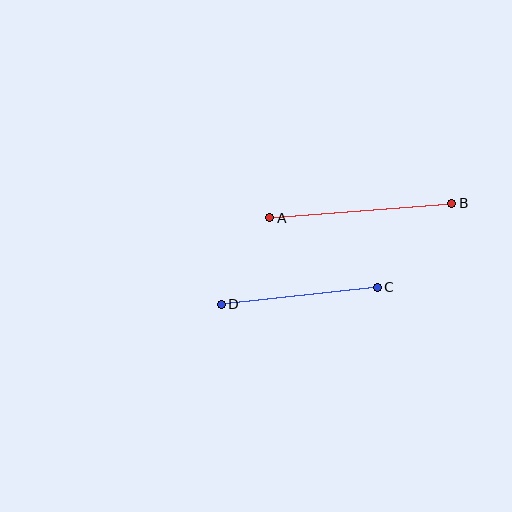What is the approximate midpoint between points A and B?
The midpoint is at approximately (361, 210) pixels.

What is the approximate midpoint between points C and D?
The midpoint is at approximately (299, 296) pixels.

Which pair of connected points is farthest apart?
Points A and B are farthest apart.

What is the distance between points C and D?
The distance is approximately 157 pixels.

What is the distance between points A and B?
The distance is approximately 183 pixels.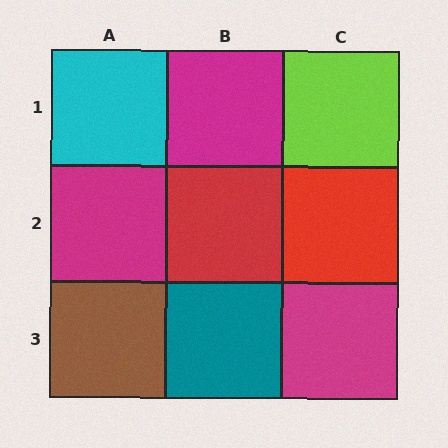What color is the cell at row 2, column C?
Red.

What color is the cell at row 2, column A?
Magenta.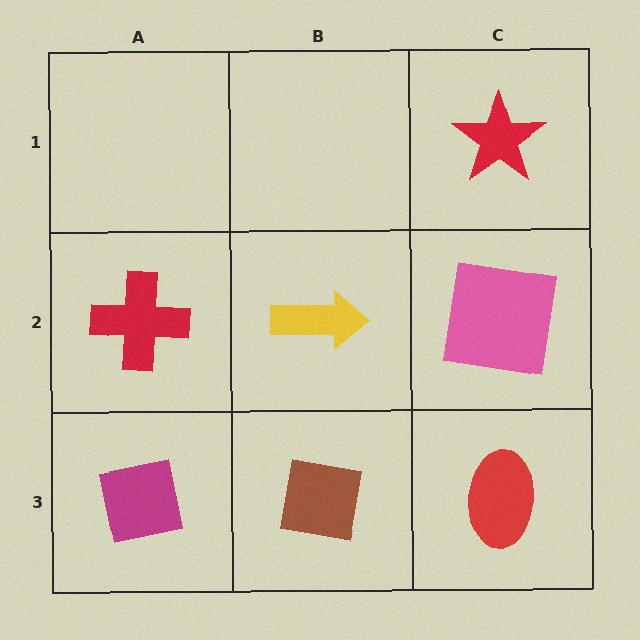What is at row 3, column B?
A brown square.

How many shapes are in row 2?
3 shapes.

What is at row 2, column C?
A pink square.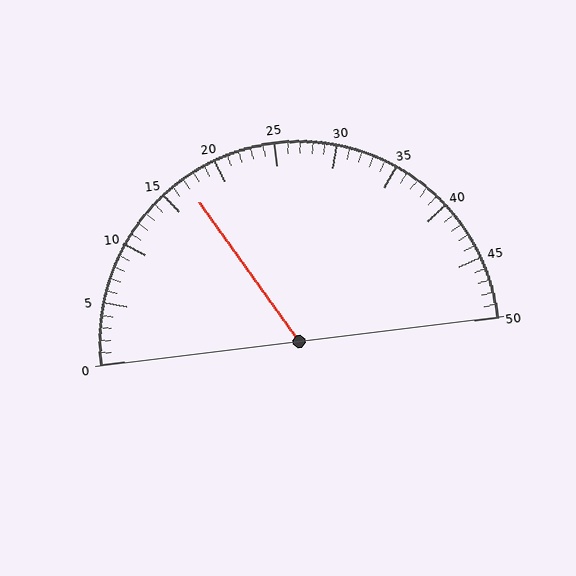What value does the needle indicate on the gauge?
The needle indicates approximately 17.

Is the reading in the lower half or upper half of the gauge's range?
The reading is in the lower half of the range (0 to 50).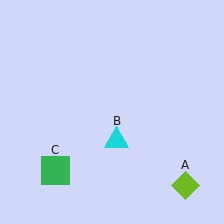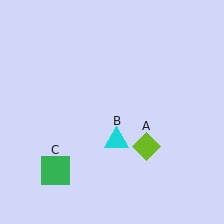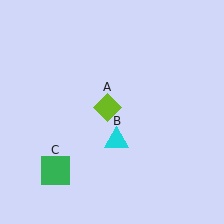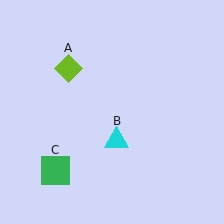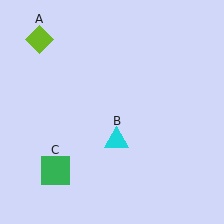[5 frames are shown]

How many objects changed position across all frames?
1 object changed position: lime diamond (object A).